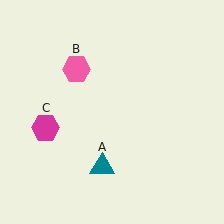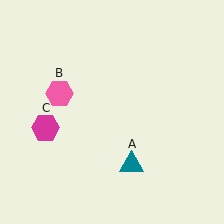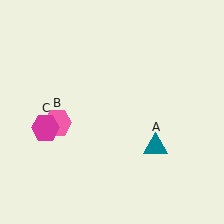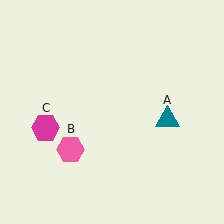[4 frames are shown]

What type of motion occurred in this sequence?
The teal triangle (object A), pink hexagon (object B) rotated counterclockwise around the center of the scene.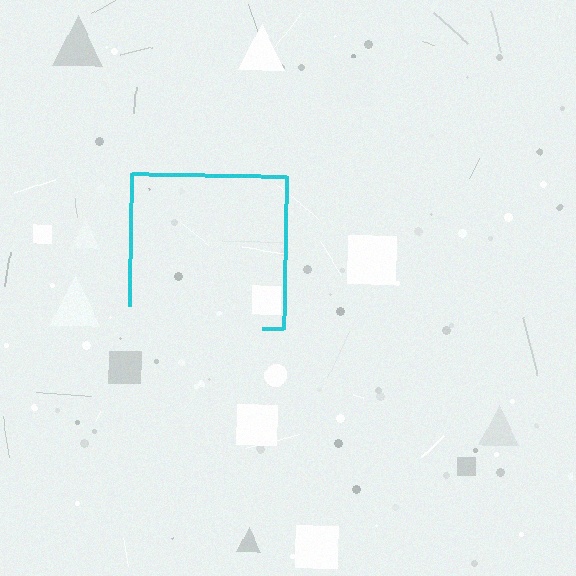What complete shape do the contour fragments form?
The contour fragments form a square.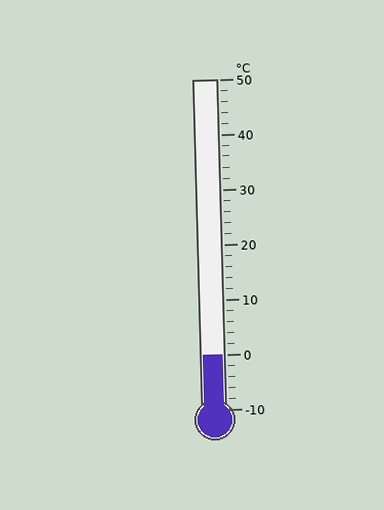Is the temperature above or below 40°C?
The temperature is below 40°C.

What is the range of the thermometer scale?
The thermometer scale ranges from -10°C to 50°C.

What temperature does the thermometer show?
The thermometer shows approximately 0°C.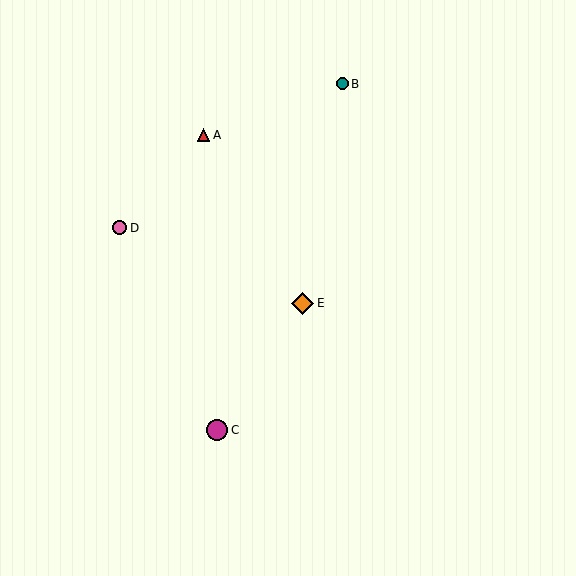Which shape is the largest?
The orange diamond (labeled E) is the largest.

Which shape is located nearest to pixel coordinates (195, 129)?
The red triangle (labeled A) at (203, 135) is nearest to that location.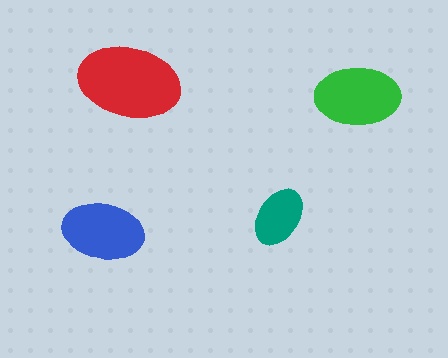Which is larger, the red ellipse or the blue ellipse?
The red one.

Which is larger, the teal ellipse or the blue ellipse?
The blue one.